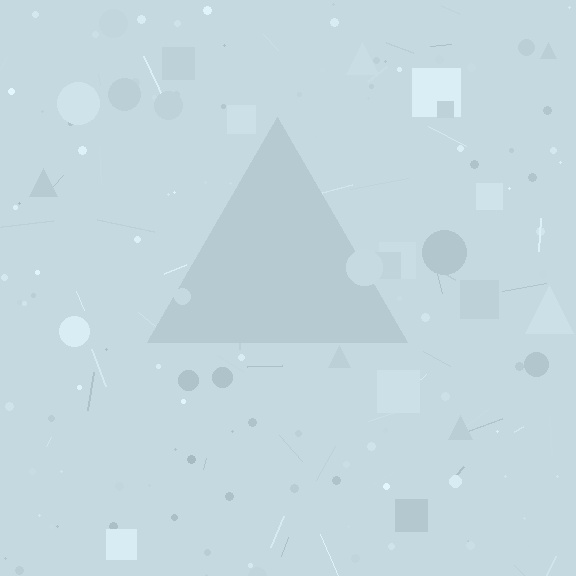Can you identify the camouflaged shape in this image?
The camouflaged shape is a triangle.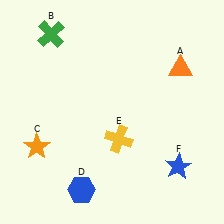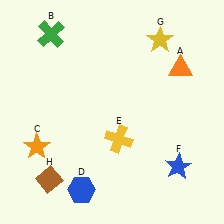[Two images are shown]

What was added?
A yellow star (G), a brown diamond (H) were added in Image 2.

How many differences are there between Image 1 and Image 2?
There are 2 differences between the two images.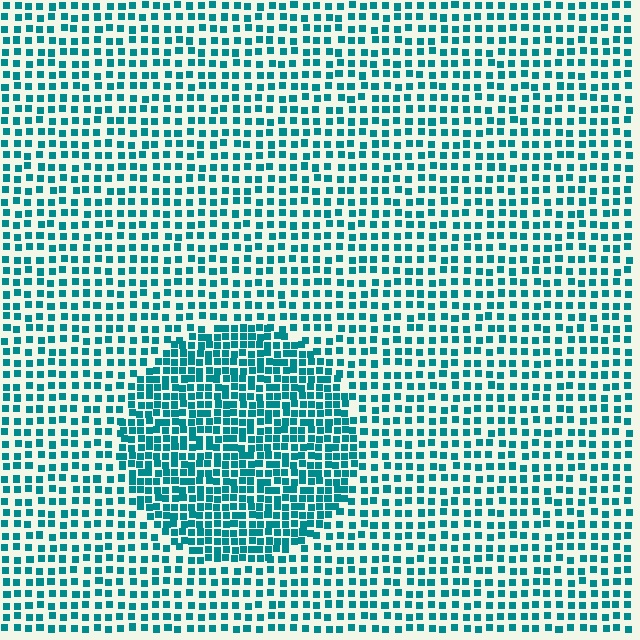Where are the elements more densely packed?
The elements are more densely packed inside the circle boundary.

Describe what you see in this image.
The image contains small teal elements arranged at two different densities. A circle-shaped region is visible where the elements are more densely packed than the surrounding area.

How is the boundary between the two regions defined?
The boundary is defined by a change in element density (approximately 1.8x ratio). All elements are the same color, size, and shape.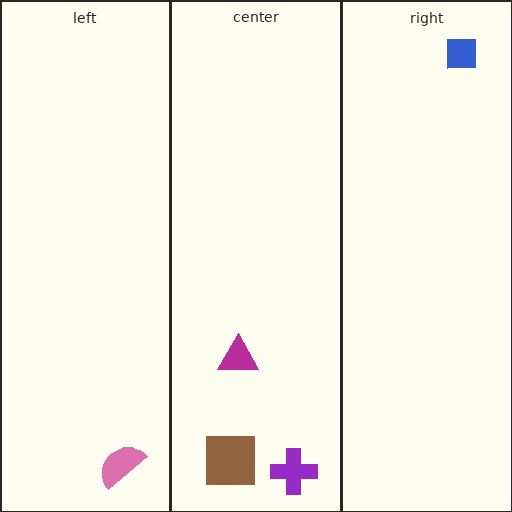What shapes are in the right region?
The blue square.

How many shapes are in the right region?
1.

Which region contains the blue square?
The right region.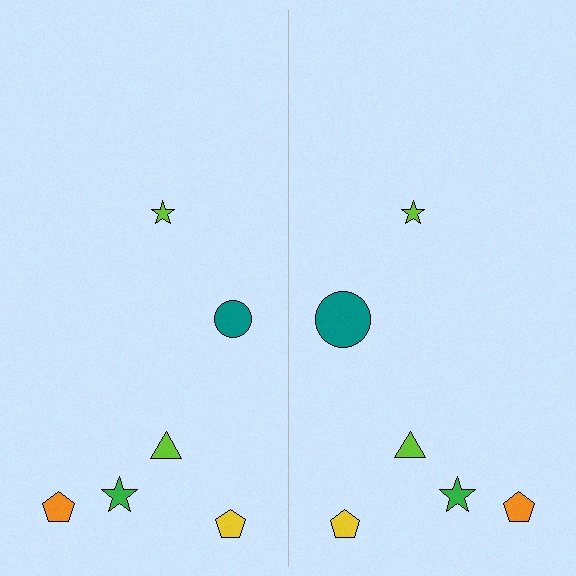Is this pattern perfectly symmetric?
No, the pattern is not perfectly symmetric. The teal circle on the right side has a different size than its mirror counterpart.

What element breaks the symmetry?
The teal circle on the right side has a different size than its mirror counterpart.